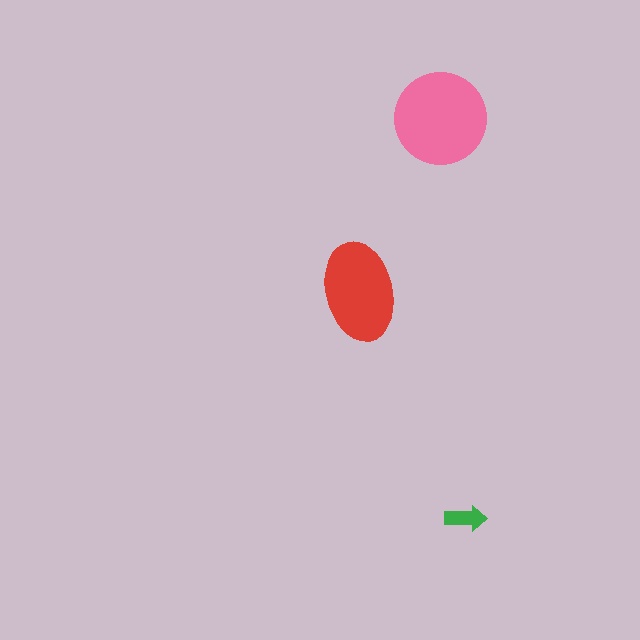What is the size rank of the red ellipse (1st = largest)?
2nd.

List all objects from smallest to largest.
The green arrow, the red ellipse, the pink circle.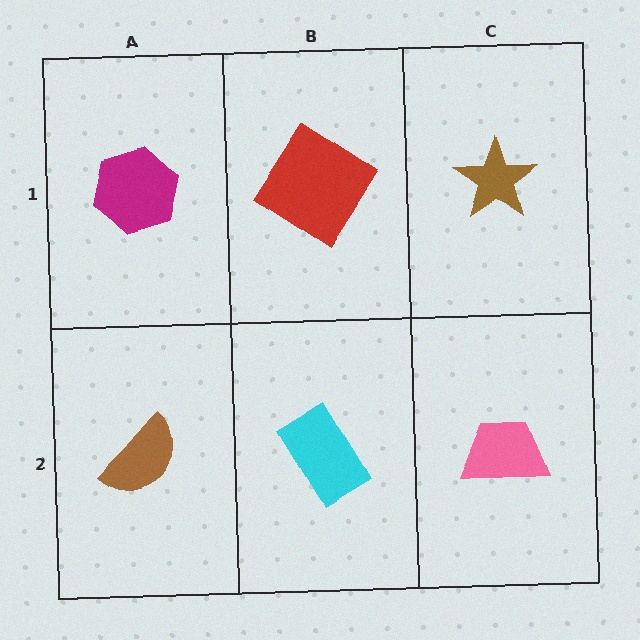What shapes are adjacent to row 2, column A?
A magenta hexagon (row 1, column A), a cyan rectangle (row 2, column B).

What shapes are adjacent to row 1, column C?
A pink trapezoid (row 2, column C), a red diamond (row 1, column B).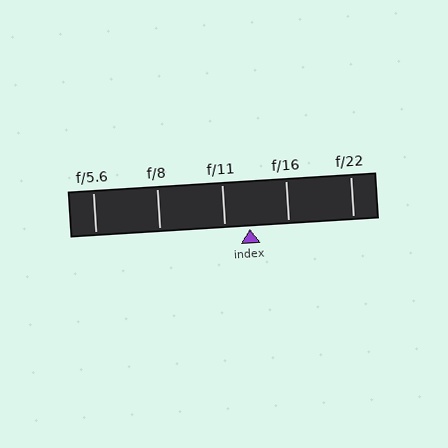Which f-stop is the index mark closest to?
The index mark is closest to f/11.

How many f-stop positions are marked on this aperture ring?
There are 5 f-stop positions marked.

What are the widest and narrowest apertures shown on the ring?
The widest aperture shown is f/5.6 and the narrowest is f/22.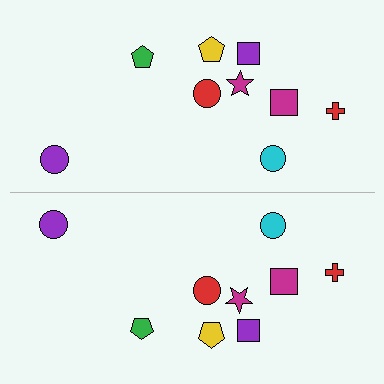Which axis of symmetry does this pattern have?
The pattern has a horizontal axis of symmetry running through the center of the image.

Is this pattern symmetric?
Yes, this pattern has bilateral (reflection) symmetry.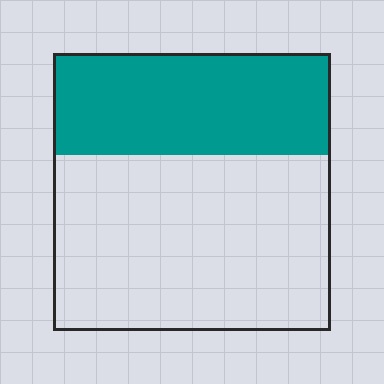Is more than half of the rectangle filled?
No.